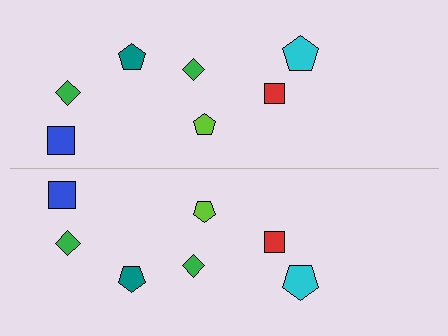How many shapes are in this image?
There are 14 shapes in this image.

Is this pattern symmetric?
Yes, this pattern has bilateral (reflection) symmetry.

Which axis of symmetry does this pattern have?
The pattern has a horizontal axis of symmetry running through the center of the image.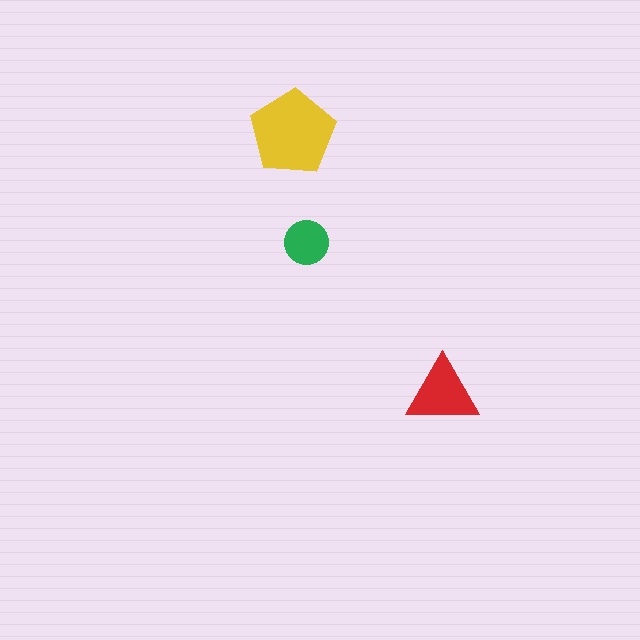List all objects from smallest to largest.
The green circle, the red triangle, the yellow pentagon.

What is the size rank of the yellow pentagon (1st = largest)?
1st.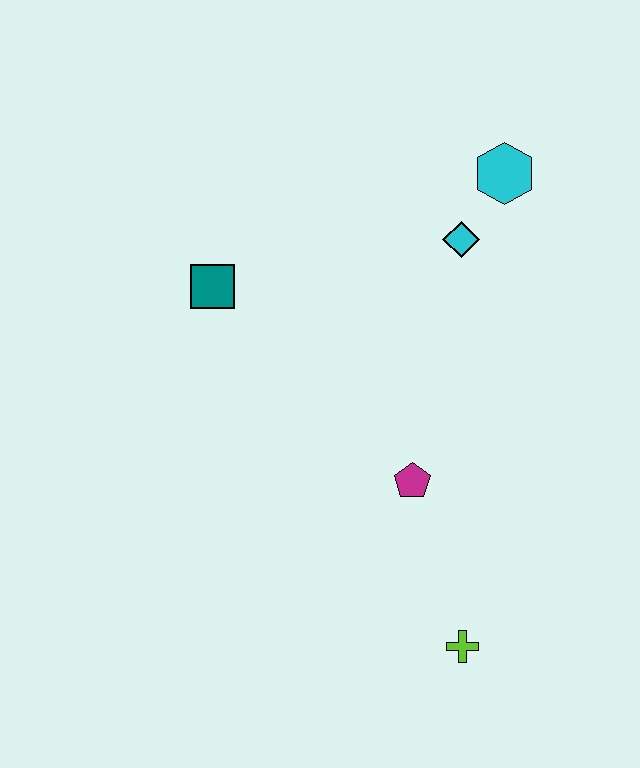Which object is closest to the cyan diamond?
The cyan hexagon is closest to the cyan diamond.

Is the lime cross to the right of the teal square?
Yes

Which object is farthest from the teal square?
The lime cross is farthest from the teal square.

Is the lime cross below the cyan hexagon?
Yes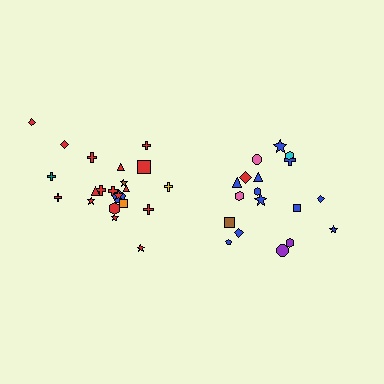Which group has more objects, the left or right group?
The left group.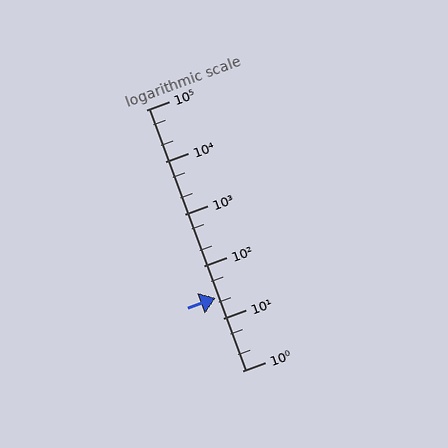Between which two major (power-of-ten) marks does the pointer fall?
The pointer is between 10 and 100.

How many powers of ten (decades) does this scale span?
The scale spans 5 decades, from 1 to 100000.